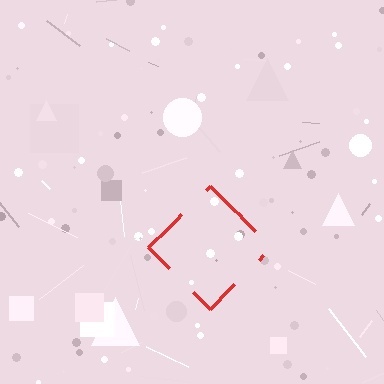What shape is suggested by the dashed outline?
The dashed outline suggests a diamond.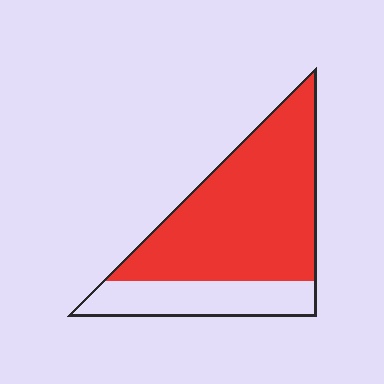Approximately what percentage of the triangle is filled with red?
Approximately 75%.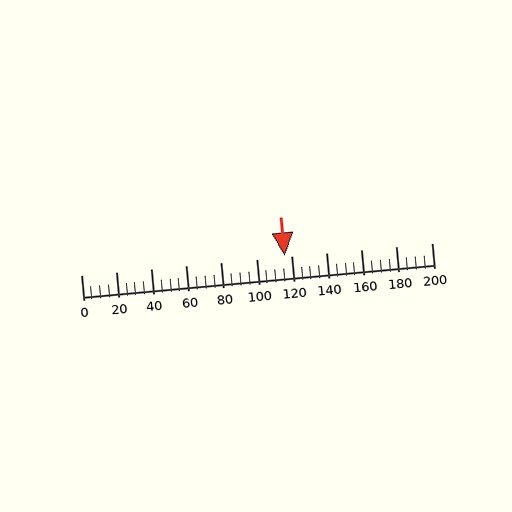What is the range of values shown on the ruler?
The ruler shows values from 0 to 200.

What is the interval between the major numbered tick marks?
The major tick marks are spaced 20 units apart.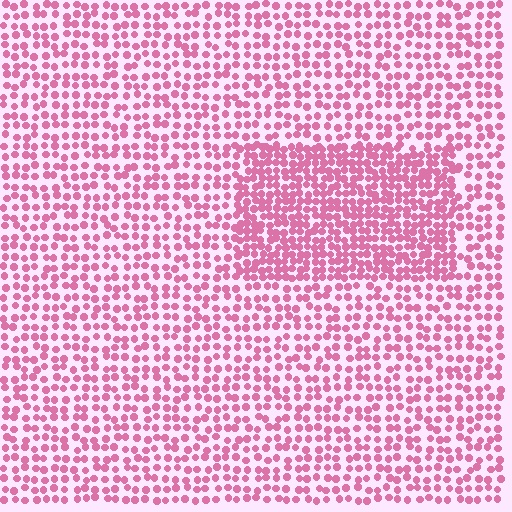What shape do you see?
I see a rectangle.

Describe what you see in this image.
The image contains small pink elements arranged at two different densities. A rectangle-shaped region is visible where the elements are more densely packed than the surrounding area.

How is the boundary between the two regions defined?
The boundary is defined by a change in element density (approximately 1.8x ratio). All elements are the same color, size, and shape.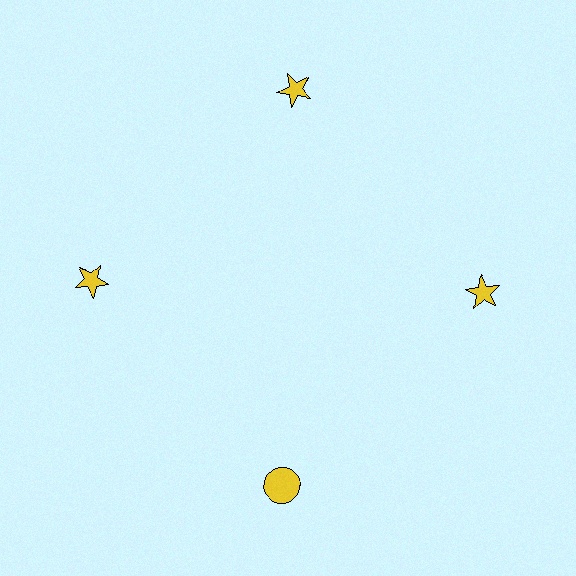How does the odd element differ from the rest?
It has a different shape: circle instead of star.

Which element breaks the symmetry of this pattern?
The yellow circle at roughly the 6 o'clock position breaks the symmetry. All other shapes are yellow stars.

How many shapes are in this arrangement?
There are 4 shapes arranged in a ring pattern.